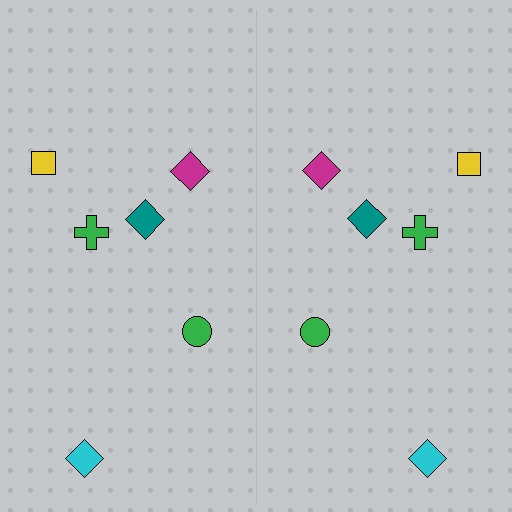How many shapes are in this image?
There are 12 shapes in this image.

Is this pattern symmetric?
Yes, this pattern has bilateral (reflection) symmetry.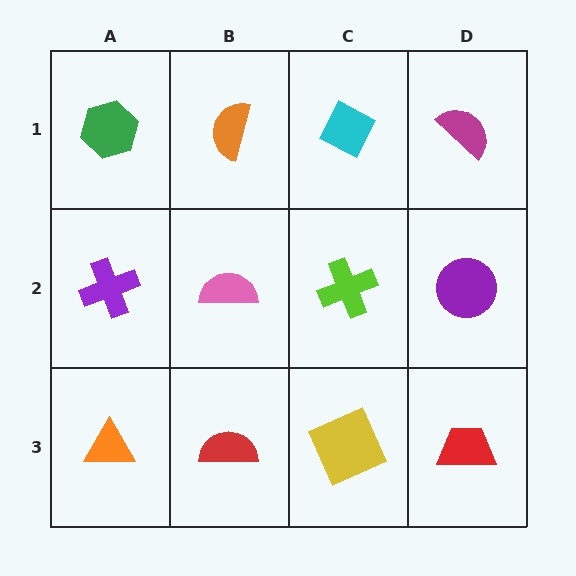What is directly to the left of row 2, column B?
A purple cross.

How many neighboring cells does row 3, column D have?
2.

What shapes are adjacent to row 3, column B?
A pink semicircle (row 2, column B), an orange triangle (row 3, column A), a yellow square (row 3, column C).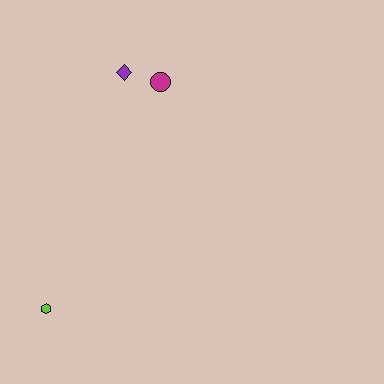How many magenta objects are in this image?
There is 1 magenta object.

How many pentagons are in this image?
There are no pentagons.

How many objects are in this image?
There are 3 objects.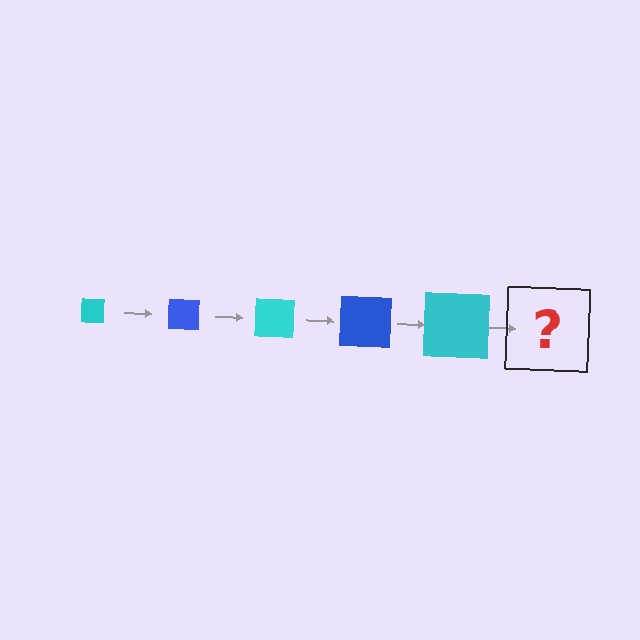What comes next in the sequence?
The next element should be a blue square, larger than the previous one.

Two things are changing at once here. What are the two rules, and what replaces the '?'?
The two rules are that the square grows larger each step and the color cycles through cyan and blue. The '?' should be a blue square, larger than the previous one.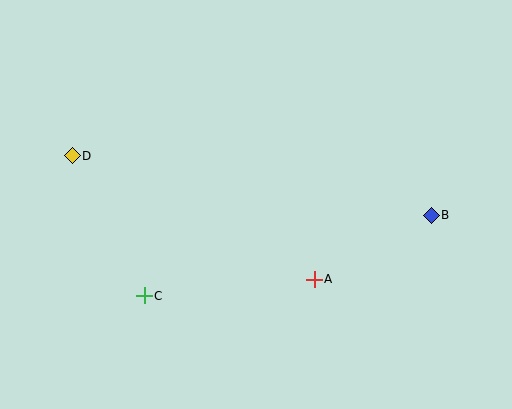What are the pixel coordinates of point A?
Point A is at (314, 279).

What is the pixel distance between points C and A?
The distance between C and A is 171 pixels.